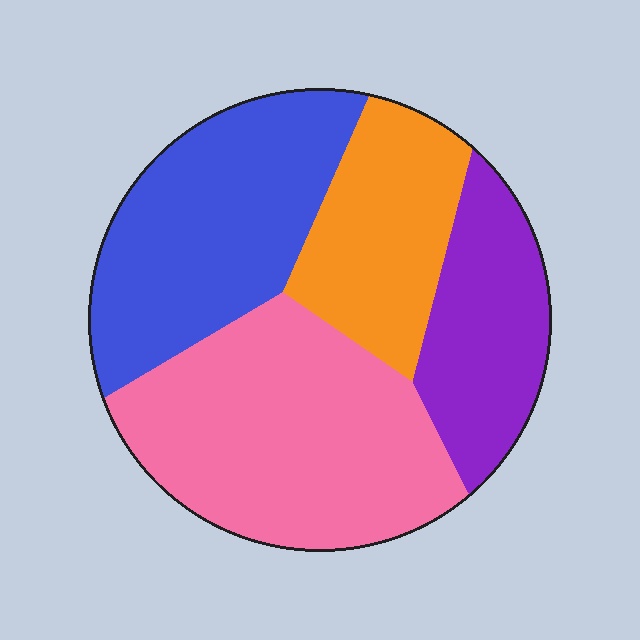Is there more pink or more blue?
Pink.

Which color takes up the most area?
Pink, at roughly 35%.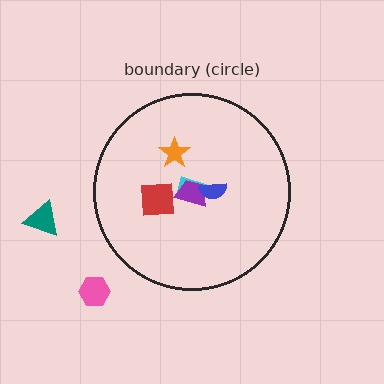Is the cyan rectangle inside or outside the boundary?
Inside.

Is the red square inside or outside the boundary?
Inside.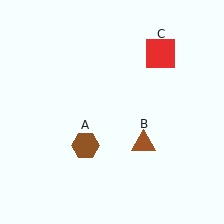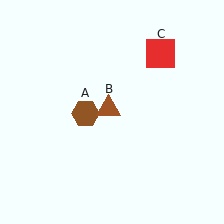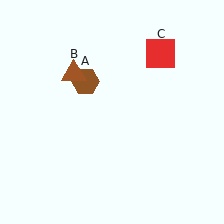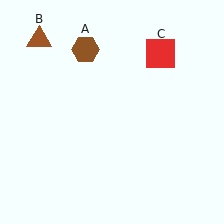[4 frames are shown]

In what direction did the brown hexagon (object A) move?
The brown hexagon (object A) moved up.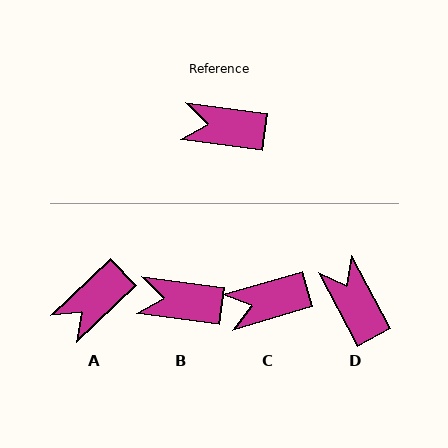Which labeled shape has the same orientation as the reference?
B.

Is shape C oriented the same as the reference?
No, it is off by about 23 degrees.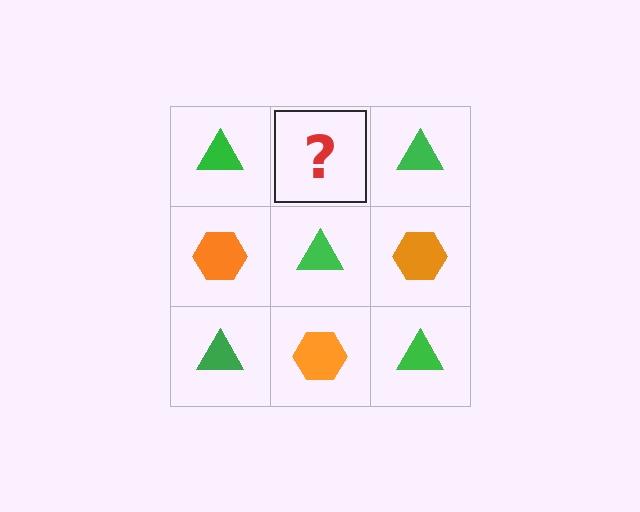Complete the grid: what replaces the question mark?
The question mark should be replaced with an orange hexagon.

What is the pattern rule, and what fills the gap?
The rule is that it alternates green triangle and orange hexagon in a checkerboard pattern. The gap should be filled with an orange hexagon.